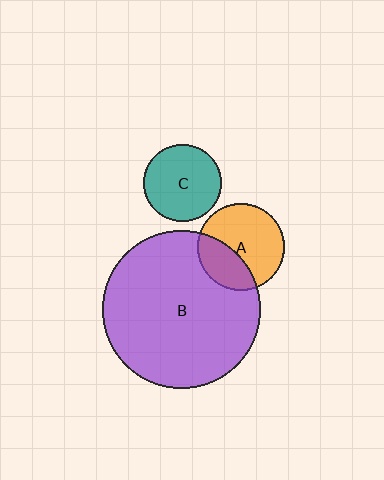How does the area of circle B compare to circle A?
Approximately 3.3 times.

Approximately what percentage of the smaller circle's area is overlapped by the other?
Approximately 35%.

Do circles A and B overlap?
Yes.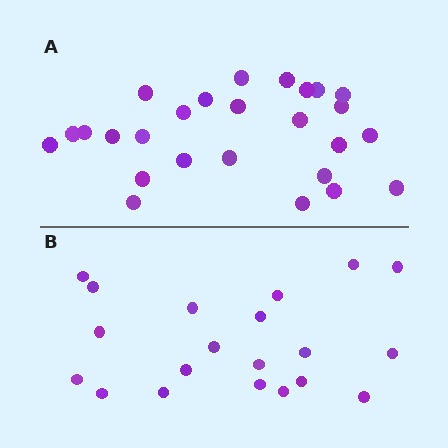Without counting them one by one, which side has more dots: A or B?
Region A (the top region) has more dots.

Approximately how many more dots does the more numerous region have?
Region A has about 6 more dots than region B.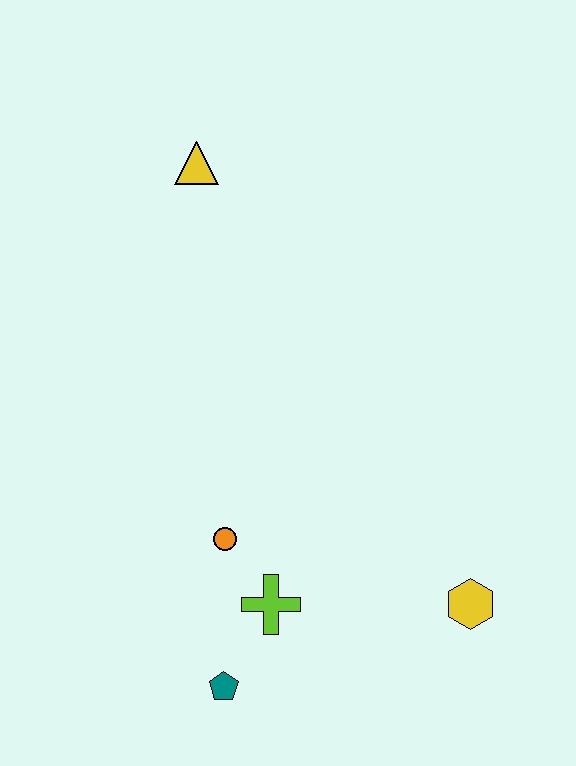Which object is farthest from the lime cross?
The yellow triangle is farthest from the lime cross.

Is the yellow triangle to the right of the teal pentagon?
No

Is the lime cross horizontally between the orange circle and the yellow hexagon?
Yes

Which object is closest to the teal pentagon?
The lime cross is closest to the teal pentagon.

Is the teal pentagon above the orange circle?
No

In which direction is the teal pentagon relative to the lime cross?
The teal pentagon is below the lime cross.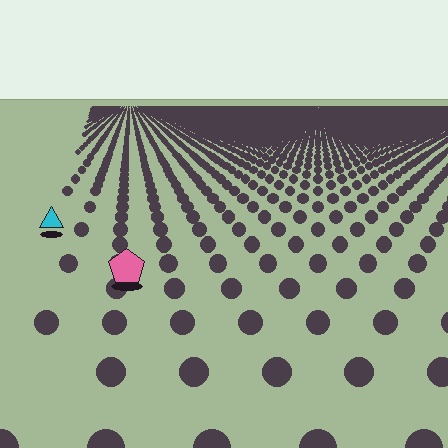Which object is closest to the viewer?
The pink pentagon is closest. The texture marks near it are larger and more spread out.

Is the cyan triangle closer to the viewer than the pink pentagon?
No. The pink pentagon is closer — you can tell from the texture gradient: the ground texture is coarser near it.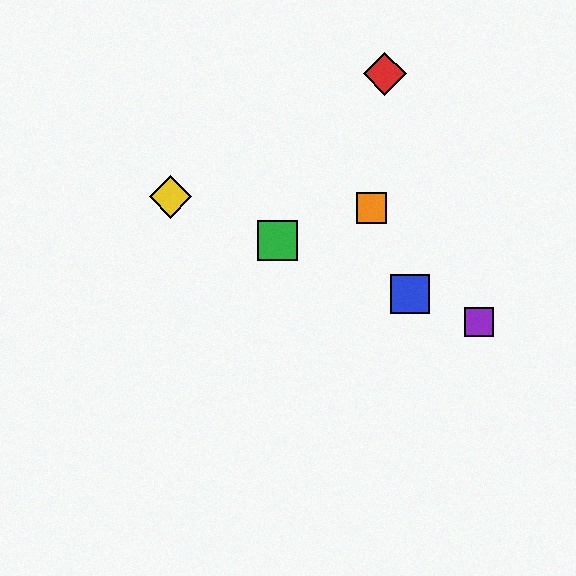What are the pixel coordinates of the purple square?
The purple square is at (479, 322).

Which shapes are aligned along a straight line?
The blue square, the green square, the yellow diamond, the purple square are aligned along a straight line.